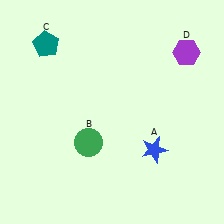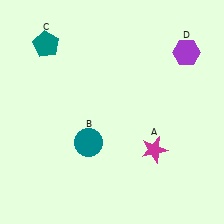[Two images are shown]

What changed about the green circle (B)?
In Image 1, B is green. In Image 2, it changed to teal.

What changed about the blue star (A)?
In Image 1, A is blue. In Image 2, it changed to magenta.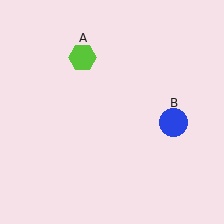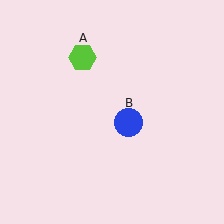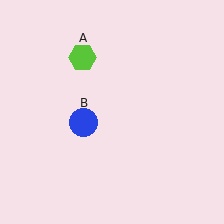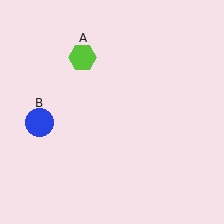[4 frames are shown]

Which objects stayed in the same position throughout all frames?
Lime hexagon (object A) remained stationary.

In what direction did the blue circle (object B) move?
The blue circle (object B) moved left.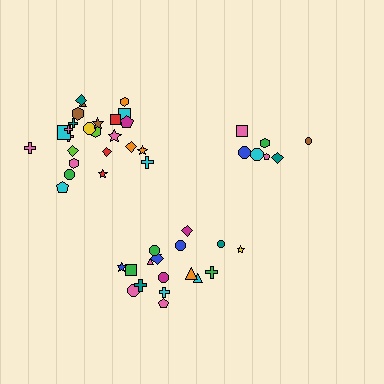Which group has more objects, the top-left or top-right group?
The top-left group.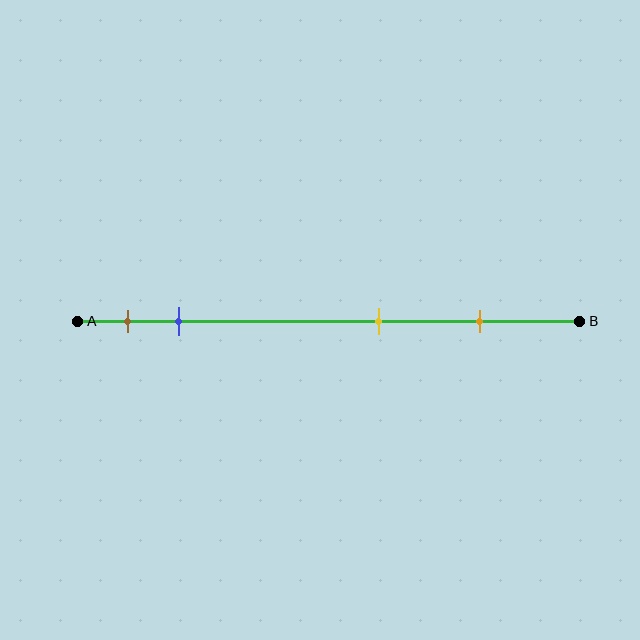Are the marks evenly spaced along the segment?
No, the marks are not evenly spaced.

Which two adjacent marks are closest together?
The brown and blue marks are the closest adjacent pair.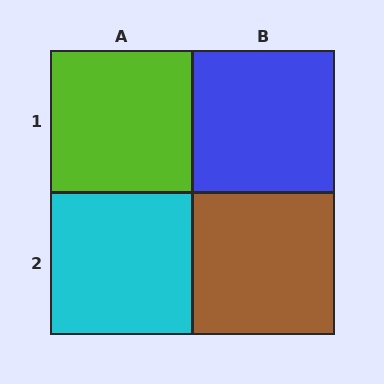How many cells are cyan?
1 cell is cyan.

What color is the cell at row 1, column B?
Blue.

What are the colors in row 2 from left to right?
Cyan, brown.